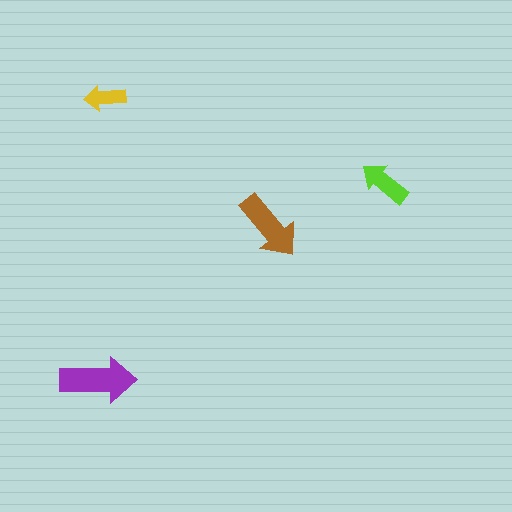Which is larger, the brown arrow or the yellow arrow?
The brown one.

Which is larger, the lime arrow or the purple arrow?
The purple one.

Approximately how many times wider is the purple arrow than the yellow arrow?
About 2 times wider.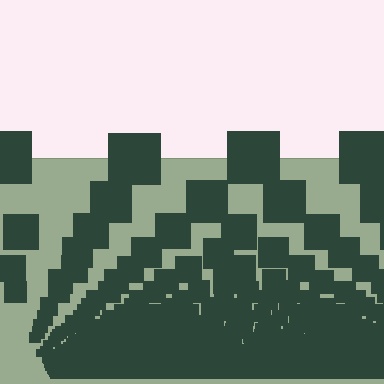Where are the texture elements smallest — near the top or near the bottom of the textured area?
Near the bottom.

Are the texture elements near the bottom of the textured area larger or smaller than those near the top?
Smaller. The gradient is inverted — elements near the bottom are smaller and denser.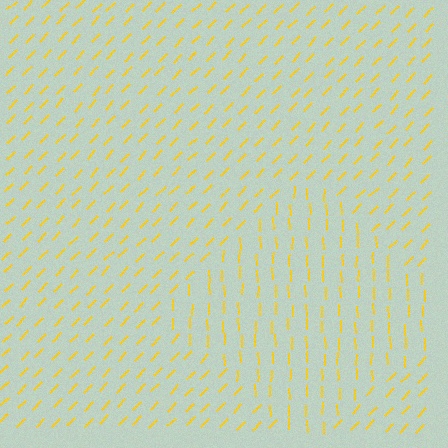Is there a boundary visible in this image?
Yes, there is a texture boundary formed by a change in line orientation.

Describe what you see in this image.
The image is filled with small yellow line segments. A diamond region in the image has lines oriented differently from the surrounding lines, creating a visible texture boundary.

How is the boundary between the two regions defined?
The boundary is defined purely by a change in line orientation (approximately 45 degrees difference). All lines are the same color and thickness.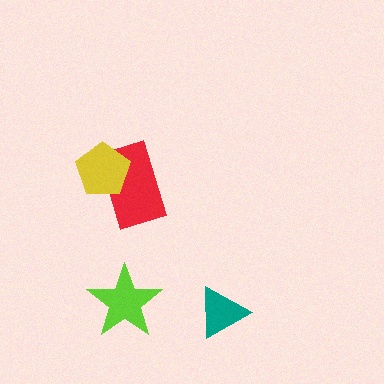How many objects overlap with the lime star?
0 objects overlap with the lime star.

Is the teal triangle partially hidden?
No, no other shape covers it.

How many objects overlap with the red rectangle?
1 object overlaps with the red rectangle.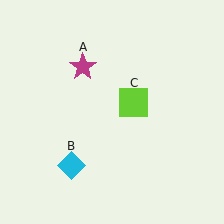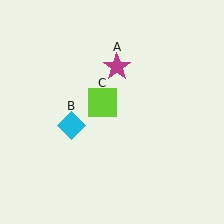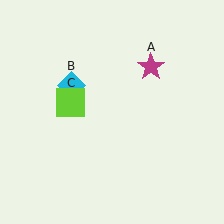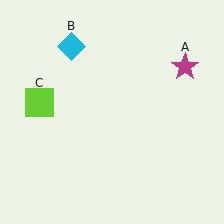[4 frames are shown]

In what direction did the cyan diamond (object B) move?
The cyan diamond (object B) moved up.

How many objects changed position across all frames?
3 objects changed position: magenta star (object A), cyan diamond (object B), lime square (object C).